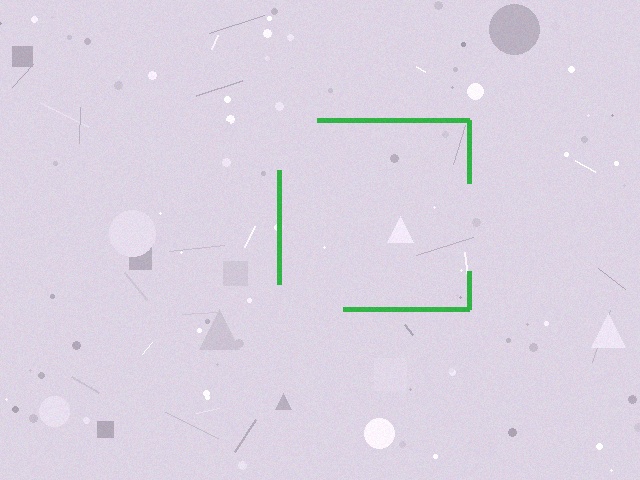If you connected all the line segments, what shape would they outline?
They would outline a square.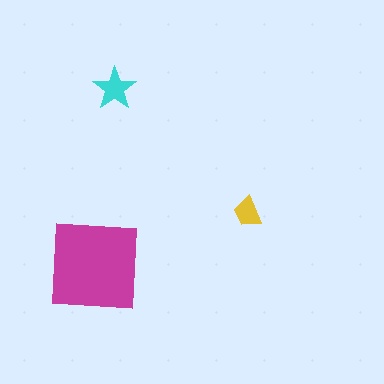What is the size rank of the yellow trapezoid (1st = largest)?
3rd.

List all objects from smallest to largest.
The yellow trapezoid, the cyan star, the magenta square.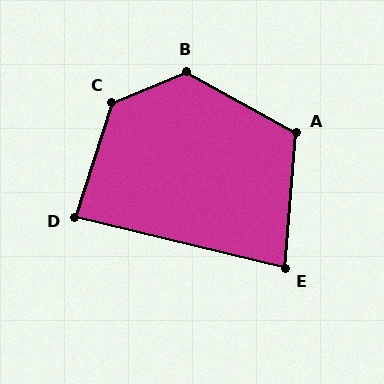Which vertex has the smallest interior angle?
E, at approximately 81 degrees.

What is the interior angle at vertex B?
Approximately 129 degrees (obtuse).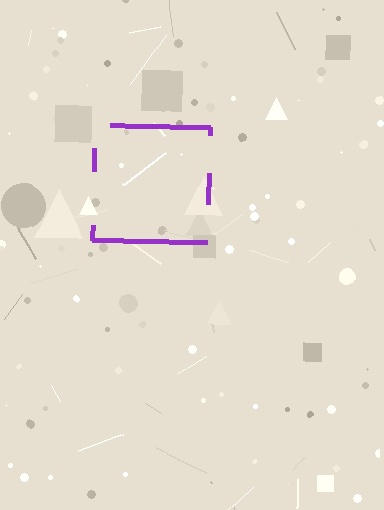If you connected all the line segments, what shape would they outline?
They would outline a square.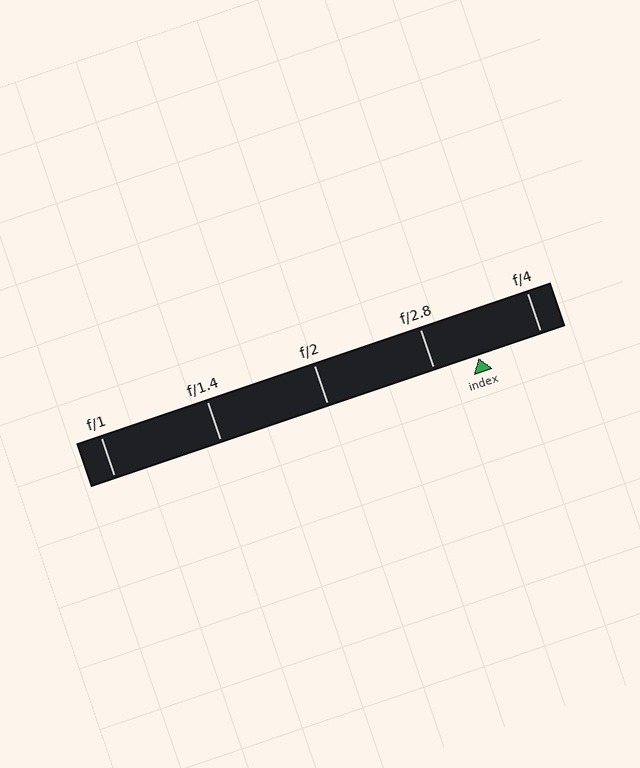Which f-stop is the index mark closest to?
The index mark is closest to f/2.8.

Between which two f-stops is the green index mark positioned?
The index mark is between f/2.8 and f/4.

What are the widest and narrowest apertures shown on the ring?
The widest aperture shown is f/1 and the narrowest is f/4.